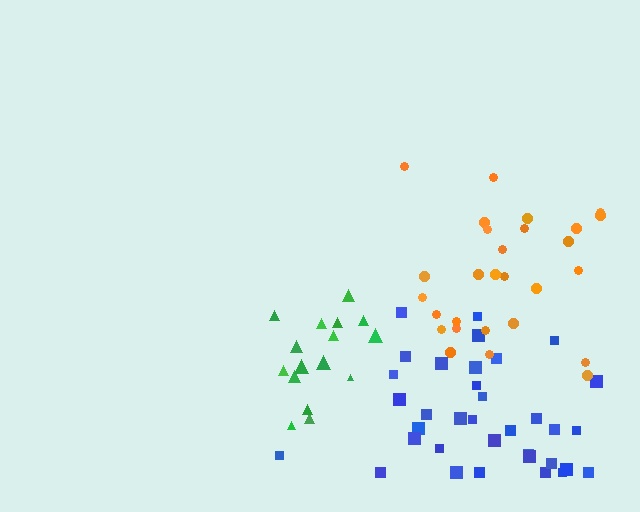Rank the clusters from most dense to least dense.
green, blue, orange.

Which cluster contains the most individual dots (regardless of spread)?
Blue (35).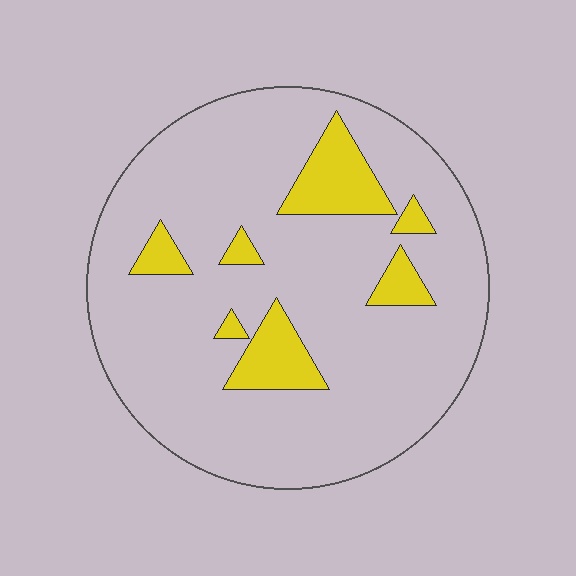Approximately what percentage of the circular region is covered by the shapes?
Approximately 15%.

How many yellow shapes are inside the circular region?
7.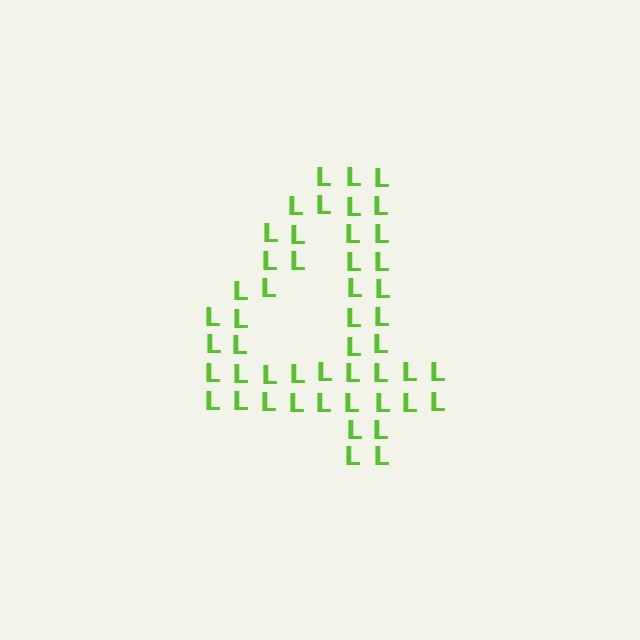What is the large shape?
The large shape is the digit 4.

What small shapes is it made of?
It is made of small letter L's.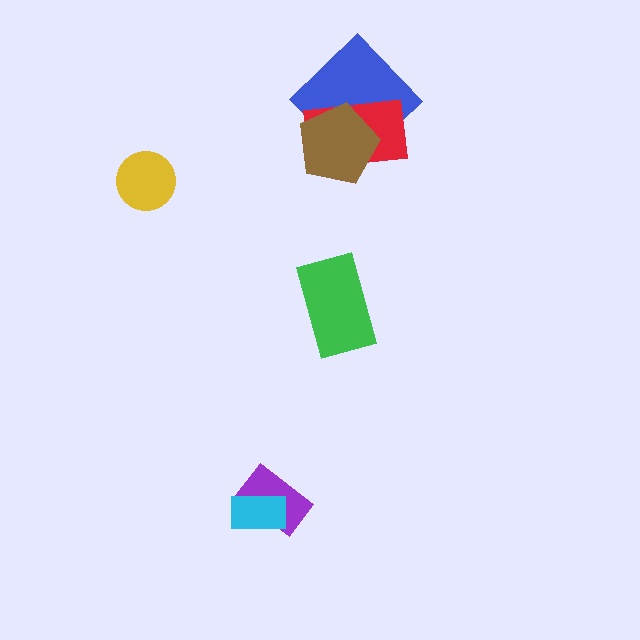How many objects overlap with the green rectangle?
0 objects overlap with the green rectangle.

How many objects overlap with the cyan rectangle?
1 object overlaps with the cyan rectangle.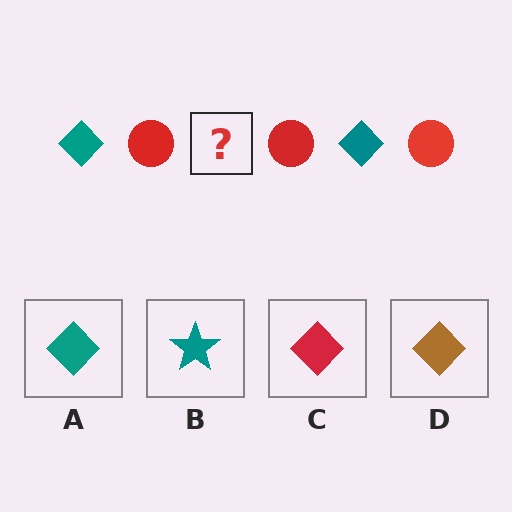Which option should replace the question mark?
Option A.